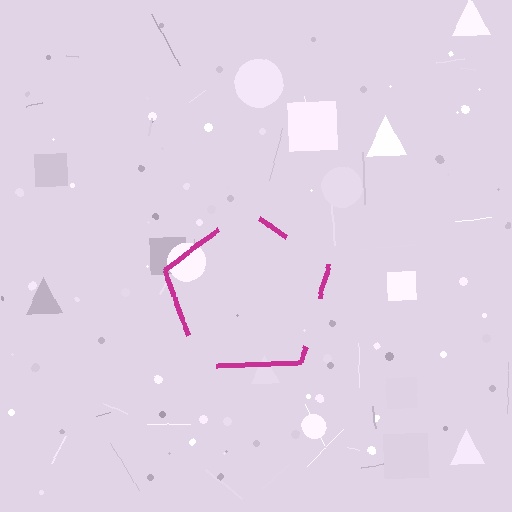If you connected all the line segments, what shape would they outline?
They would outline a pentagon.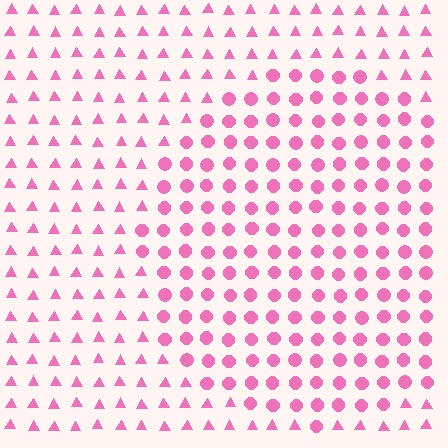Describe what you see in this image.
The image is filled with small pink elements arranged in a uniform grid. A circle-shaped region contains circles, while the surrounding area contains triangles. The boundary is defined purely by the change in element shape.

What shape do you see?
I see a circle.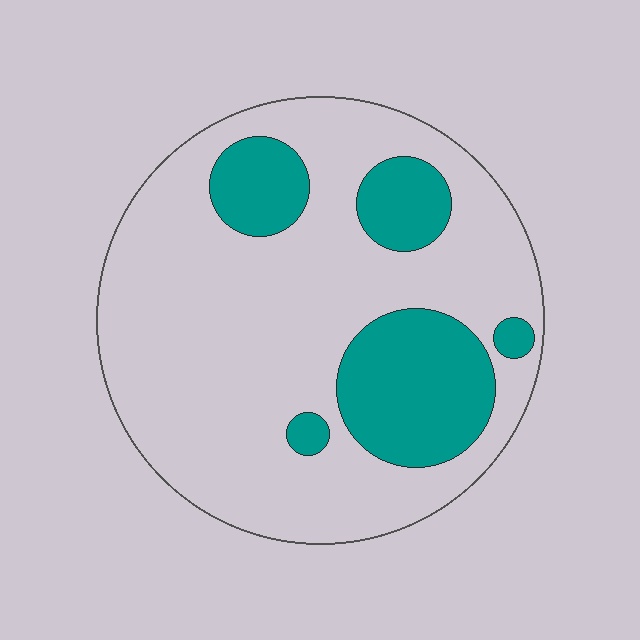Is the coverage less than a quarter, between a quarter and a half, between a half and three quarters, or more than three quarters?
Less than a quarter.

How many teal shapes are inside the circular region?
5.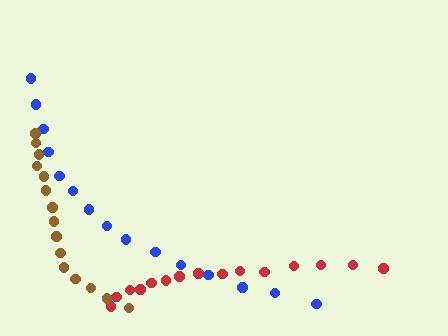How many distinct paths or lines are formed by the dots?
There are 3 distinct paths.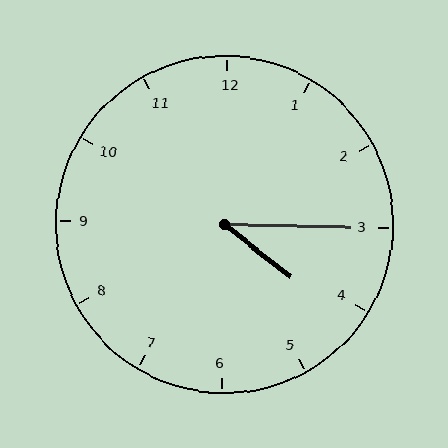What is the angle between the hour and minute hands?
Approximately 38 degrees.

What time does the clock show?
4:15.